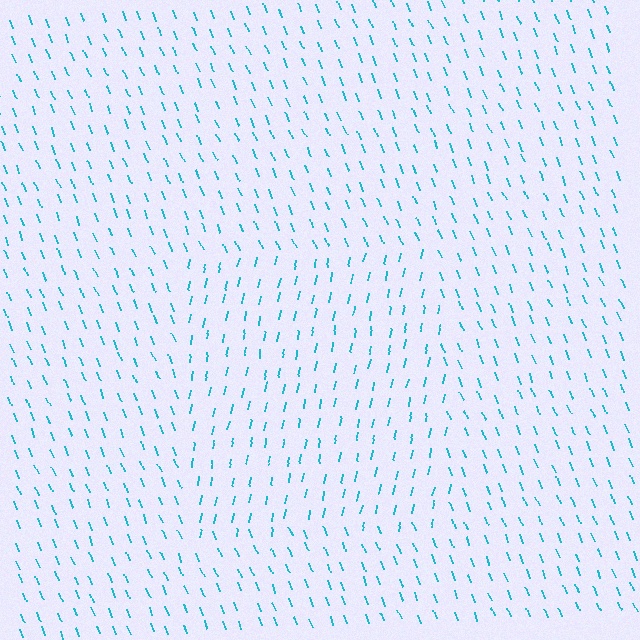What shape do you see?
I see a rectangle.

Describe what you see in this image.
The image is filled with small cyan line segments. A rectangle region in the image has lines oriented differently from the surrounding lines, creating a visible texture boundary.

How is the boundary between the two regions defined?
The boundary is defined purely by a change in line orientation (approximately 32 degrees difference). All lines are the same color and thickness.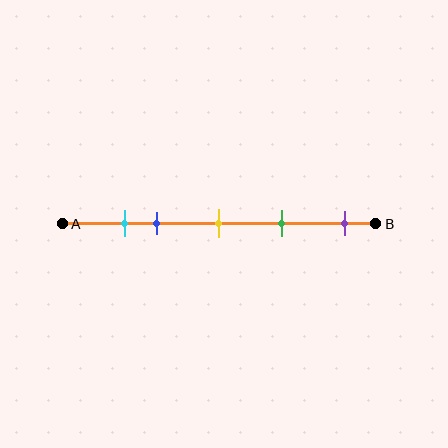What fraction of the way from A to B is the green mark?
The green mark is approximately 70% (0.7) of the way from A to B.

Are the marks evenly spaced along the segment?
No, the marks are not evenly spaced.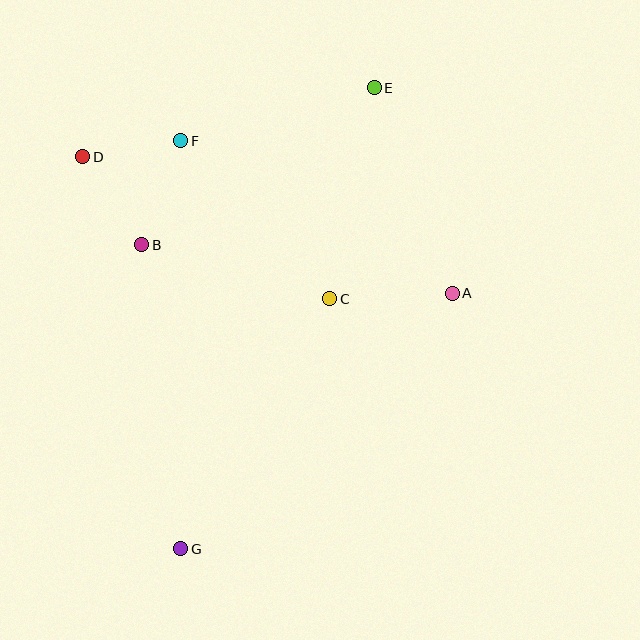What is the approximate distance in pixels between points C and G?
The distance between C and G is approximately 291 pixels.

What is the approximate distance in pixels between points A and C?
The distance between A and C is approximately 123 pixels.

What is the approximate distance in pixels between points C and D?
The distance between C and D is approximately 285 pixels.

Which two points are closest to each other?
Points D and F are closest to each other.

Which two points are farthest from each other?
Points E and G are farthest from each other.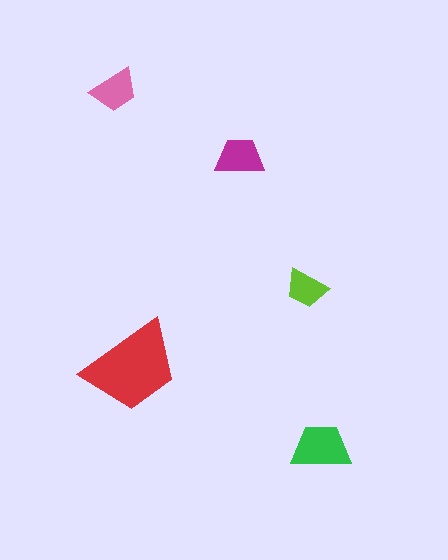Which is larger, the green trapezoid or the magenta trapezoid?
The green one.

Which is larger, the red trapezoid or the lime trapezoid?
The red one.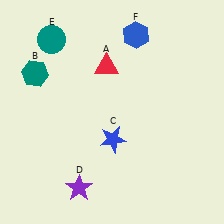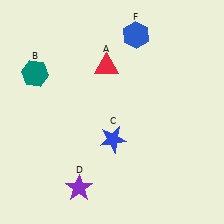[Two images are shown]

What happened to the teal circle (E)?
The teal circle (E) was removed in Image 2. It was in the top-left area of Image 1.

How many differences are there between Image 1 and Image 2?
There is 1 difference between the two images.